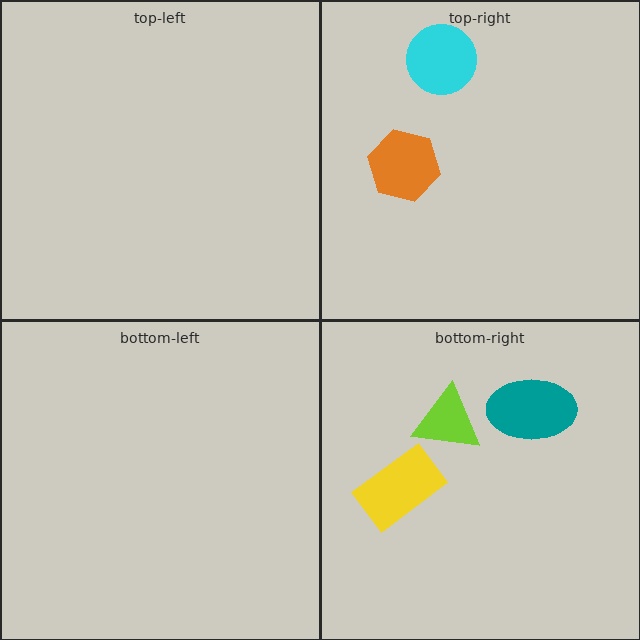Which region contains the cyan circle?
The top-right region.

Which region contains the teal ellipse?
The bottom-right region.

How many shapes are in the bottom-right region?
3.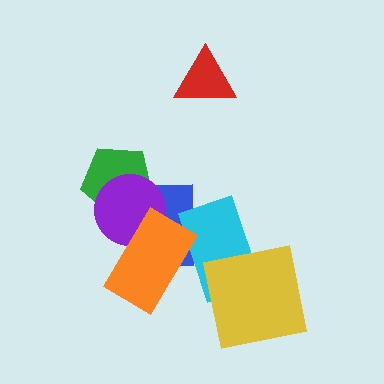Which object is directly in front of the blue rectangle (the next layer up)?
The cyan rectangle is directly in front of the blue rectangle.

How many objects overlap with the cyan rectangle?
3 objects overlap with the cyan rectangle.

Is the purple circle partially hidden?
Yes, it is partially covered by another shape.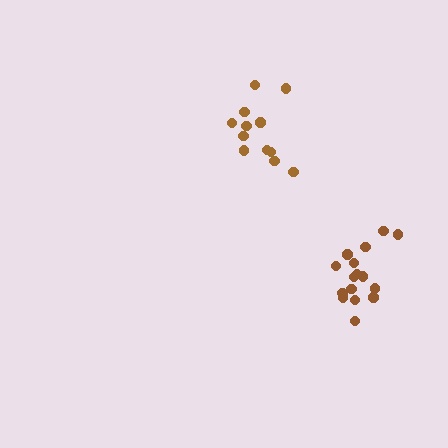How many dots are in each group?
Group 1: 12 dots, Group 2: 16 dots (28 total).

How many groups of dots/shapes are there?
There are 2 groups.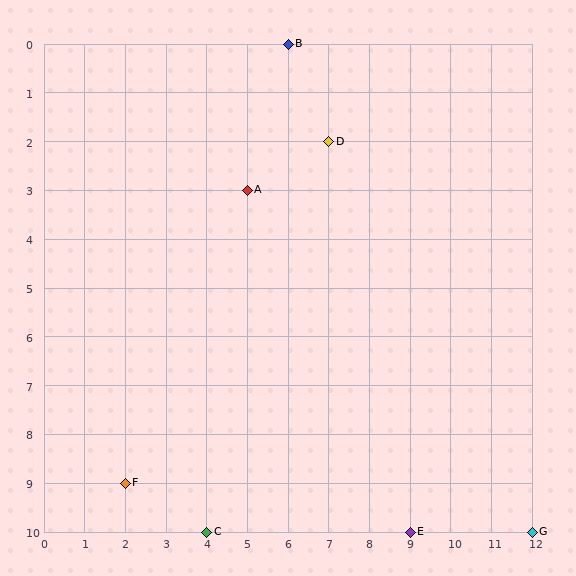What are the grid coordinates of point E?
Point E is at grid coordinates (9, 10).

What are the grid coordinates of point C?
Point C is at grid coordinates (4, 10).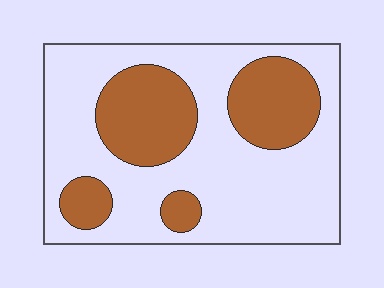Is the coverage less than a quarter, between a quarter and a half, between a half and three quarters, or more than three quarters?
Between a quarter and a half.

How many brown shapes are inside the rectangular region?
4.